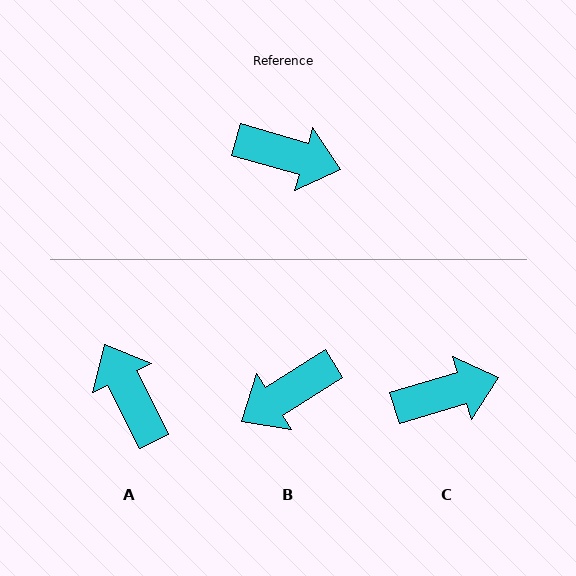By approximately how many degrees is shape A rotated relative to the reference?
Approximately 133 degrees counter-clockwise.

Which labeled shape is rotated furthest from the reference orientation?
A, about 133 degrees away.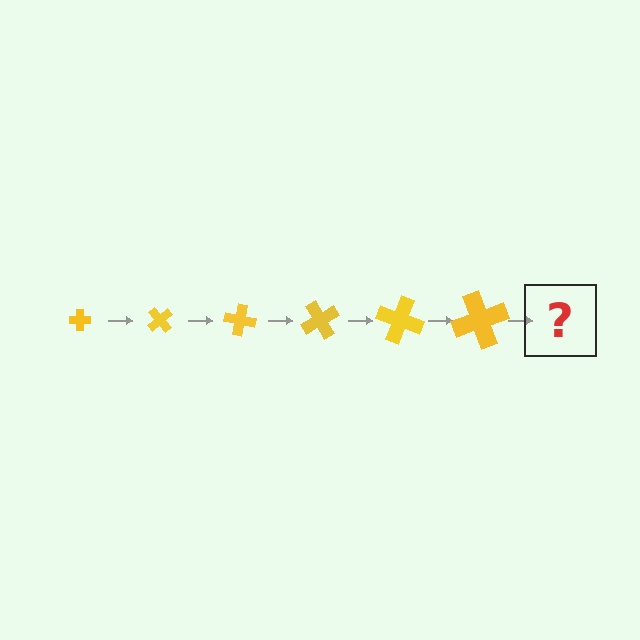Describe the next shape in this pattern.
It should be a cross, larger than the previous one and rotated 300 degrees from the start.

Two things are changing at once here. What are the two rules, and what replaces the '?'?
The two rules are that the cross grows larger each step and it rotates 50 degrees each step. The '?' should be a cross, larger than the previous one and rotated 300 degrees from the start.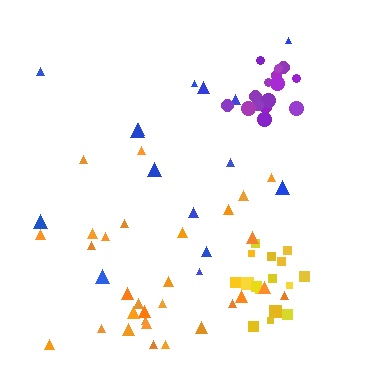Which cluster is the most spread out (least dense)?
Blue.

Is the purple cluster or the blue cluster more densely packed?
Purple.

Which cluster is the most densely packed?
Purple.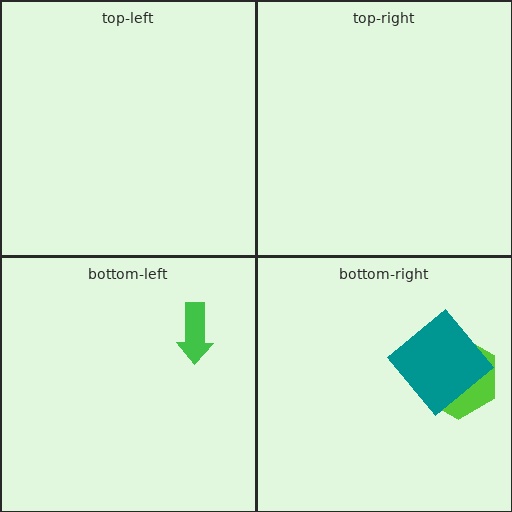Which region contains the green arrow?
The bottom-left region.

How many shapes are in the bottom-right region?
2.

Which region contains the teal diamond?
The bottom-right region.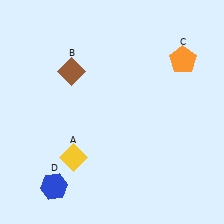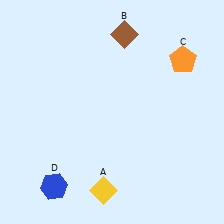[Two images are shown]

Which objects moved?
The objects that moved are: the yellow diamond (A), the brown diamond (B).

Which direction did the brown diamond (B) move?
The brown diamond (B) moved right.